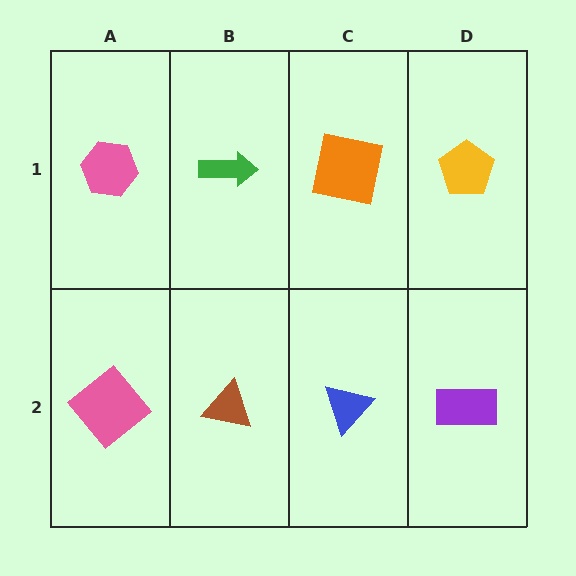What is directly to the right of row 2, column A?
A brown triangle.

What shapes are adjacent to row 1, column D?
A purple rectangle (row 2, column D), an orange square (row 1, column C).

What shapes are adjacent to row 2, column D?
A yellow pentagon (row 1, column D), a blue triangle (row 2, column C).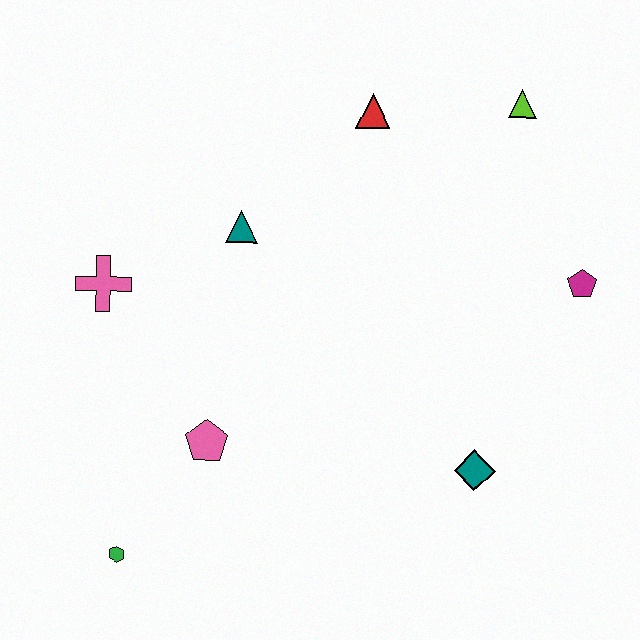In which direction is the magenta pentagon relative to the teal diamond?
The magenta pentagon is above the teal diamond.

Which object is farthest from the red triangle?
The green hexagon is farthest from the red triangle.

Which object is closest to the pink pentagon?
The green hexagon is closest to the pink pentagon.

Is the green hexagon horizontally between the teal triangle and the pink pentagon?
No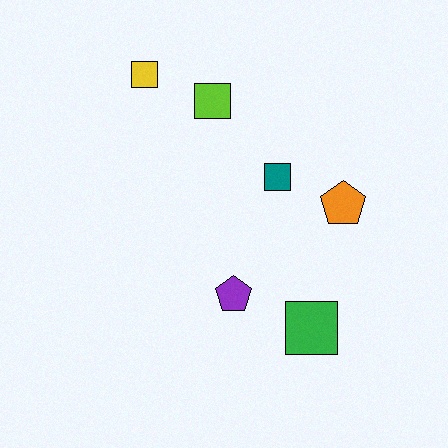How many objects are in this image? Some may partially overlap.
There are 6 objects.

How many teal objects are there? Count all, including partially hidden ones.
There is 1 teal object.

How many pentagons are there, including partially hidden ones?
There are 2 pentagons.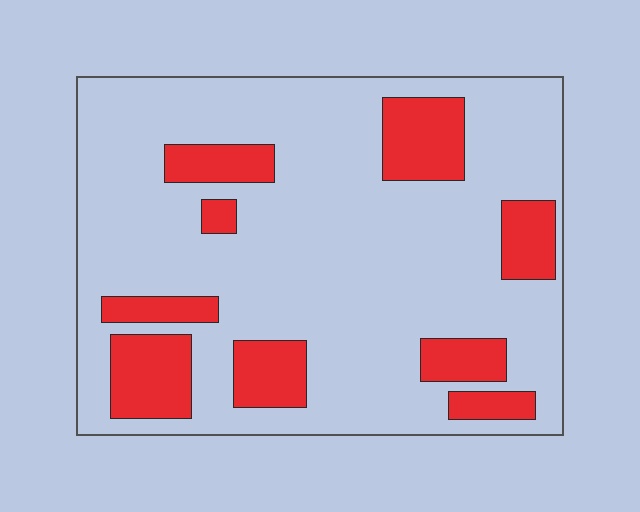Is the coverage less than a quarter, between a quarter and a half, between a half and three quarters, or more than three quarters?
Less than a quarter.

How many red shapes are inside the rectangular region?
9.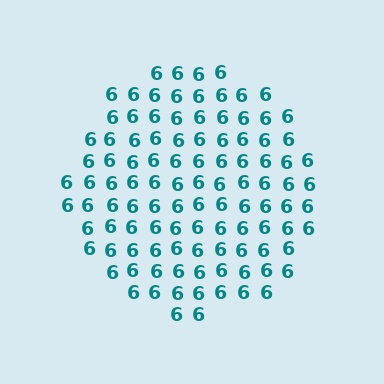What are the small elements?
The small elements are digit 6's.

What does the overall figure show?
The overall figure shows a circle.